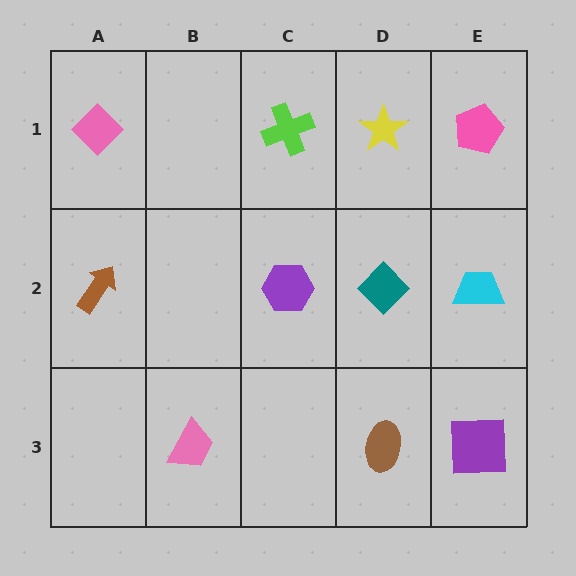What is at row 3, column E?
A purple square.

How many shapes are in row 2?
4 shapes.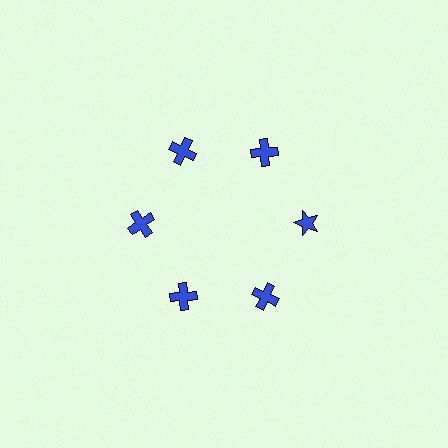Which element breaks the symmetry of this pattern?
The blue star at roughly the 3 o'clock position breaks the symmetry. All other shapes are blue crosses.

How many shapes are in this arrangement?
There are 6 shapes arranged in a ring pattern.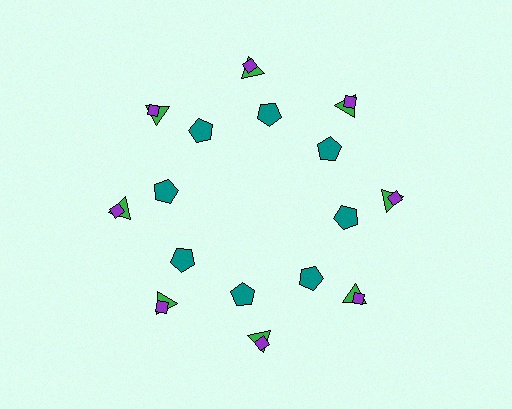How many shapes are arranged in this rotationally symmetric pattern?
There are 24 shapes, arranged in 8 groups of 3.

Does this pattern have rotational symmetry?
Yes, this pattern has 8-fold rotational symmetry. It looks the same after rotating 45 degrees around the center.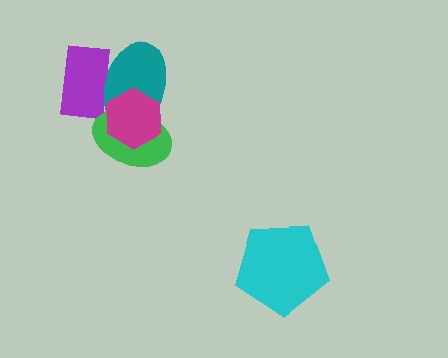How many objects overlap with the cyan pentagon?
0 objects overlap with the cyan pentagon.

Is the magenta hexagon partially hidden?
No, no other shape covers it.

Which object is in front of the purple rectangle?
The teal ellipse is in front of the purple rectangle.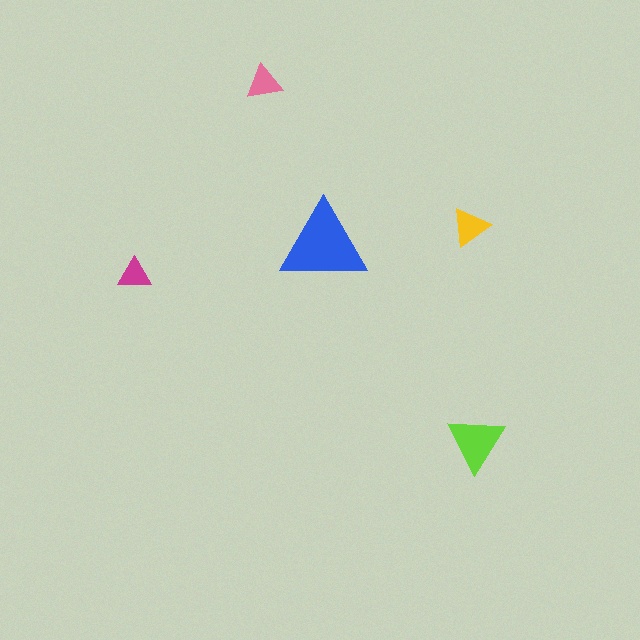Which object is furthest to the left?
The magenta triangle is leftmost.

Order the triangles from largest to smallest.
the blue one, the lime one, the yellow one, the pink one, the magenta one.